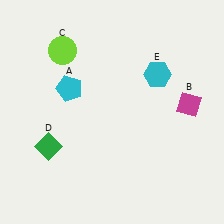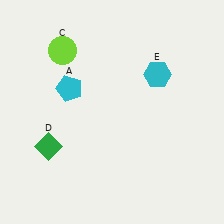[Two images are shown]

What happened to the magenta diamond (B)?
The magenta diamond (B) was removed in Image 2. It was in the top-right area of Image 1.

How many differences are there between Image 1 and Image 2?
There is 1 difference between the two images.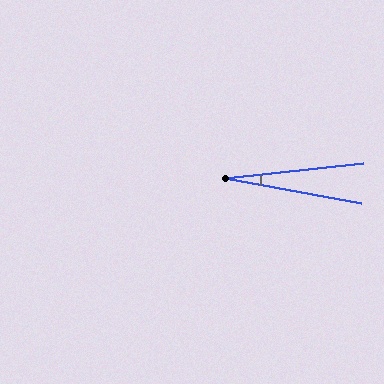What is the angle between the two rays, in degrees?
Approximately 17 degrees.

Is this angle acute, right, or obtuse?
It is acute.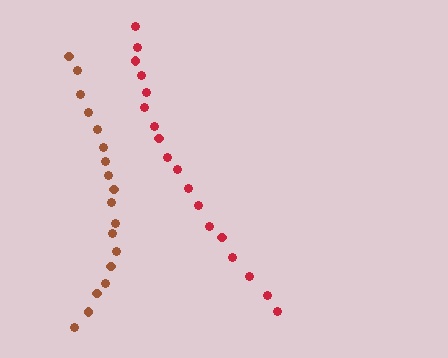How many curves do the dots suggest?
There are 2 distinct paths.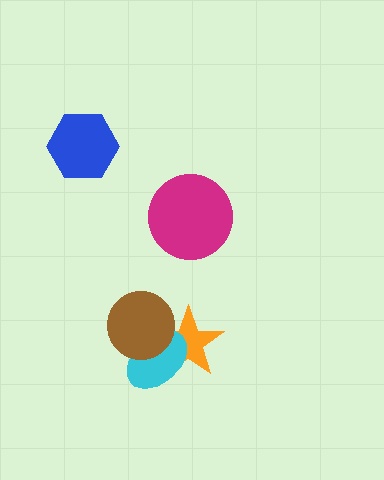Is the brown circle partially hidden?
No, no other shape covers it.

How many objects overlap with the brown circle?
2 objects overlap with the brown circle.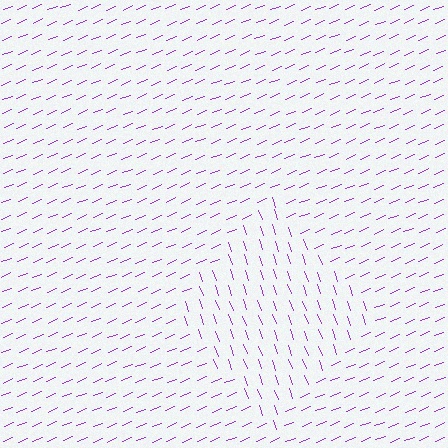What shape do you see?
I see a diamond.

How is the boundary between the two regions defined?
The boundary is defined purely by a change in line orientation (approximately 87 degrees difference). All lines are the same color and thickness.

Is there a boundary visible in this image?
Yes, there is a texture boundary formed by a change in line orientation.